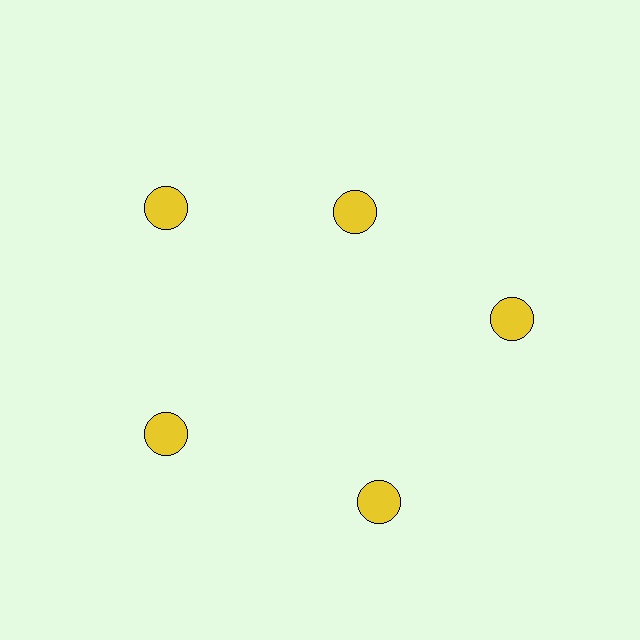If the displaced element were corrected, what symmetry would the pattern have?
It would have 5-fold rotational symmetry — the pattern would map onto itself every 72 degrees.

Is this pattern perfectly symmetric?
No. The 5 yellow circles are arranged in a ring, but one element near the 1 o'clock position is pulled inward toward the center, breaking the 5-fold rotational symmetry.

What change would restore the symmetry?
The symmetry would be restored by moving it outward, back onto the ring so that all 5 circles sit at equal angles and equal distance from the center.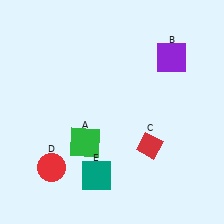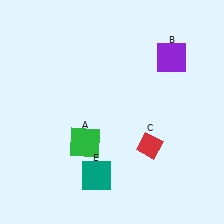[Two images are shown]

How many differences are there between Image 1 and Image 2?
There is 1 difference between the two images.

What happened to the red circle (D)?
The red circle (D) was removed in Image 2. It was in the bottom-left area of Image 1.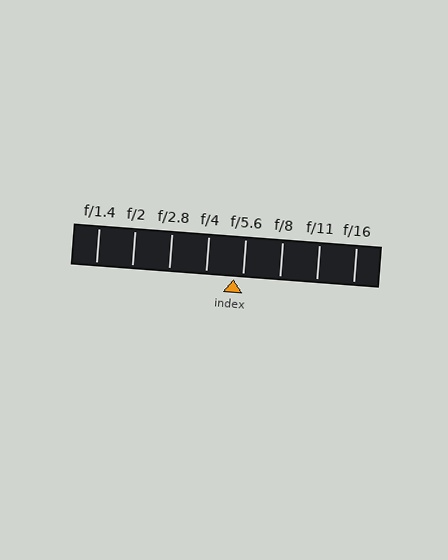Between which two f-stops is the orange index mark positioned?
The index mark is between f/4 and f/5.6.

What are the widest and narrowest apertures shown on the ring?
The widest aperture shown is f/1.4 and the narrowest is f/16.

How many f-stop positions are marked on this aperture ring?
There are 8 f-stop positions marked.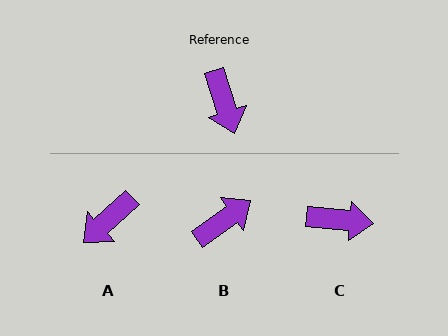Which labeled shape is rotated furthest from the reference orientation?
B, about 107 degrees away.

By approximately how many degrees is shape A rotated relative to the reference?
Approximately 66 degrees clockwise.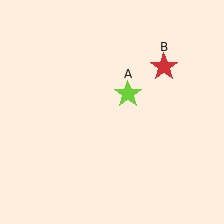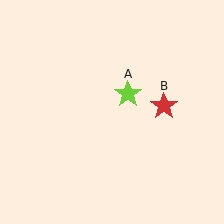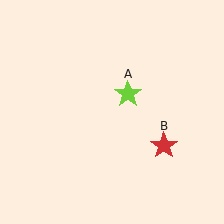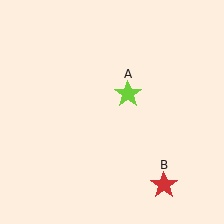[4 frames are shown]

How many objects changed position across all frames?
1 object changed position: red star (object B).